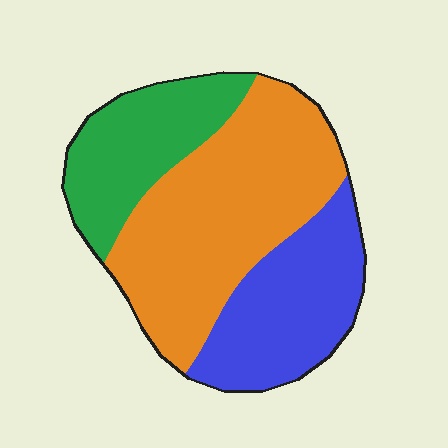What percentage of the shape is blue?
Blue takes up about one quarter (1/4) of the shape.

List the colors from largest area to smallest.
From largest to smallest: orange, blue, green.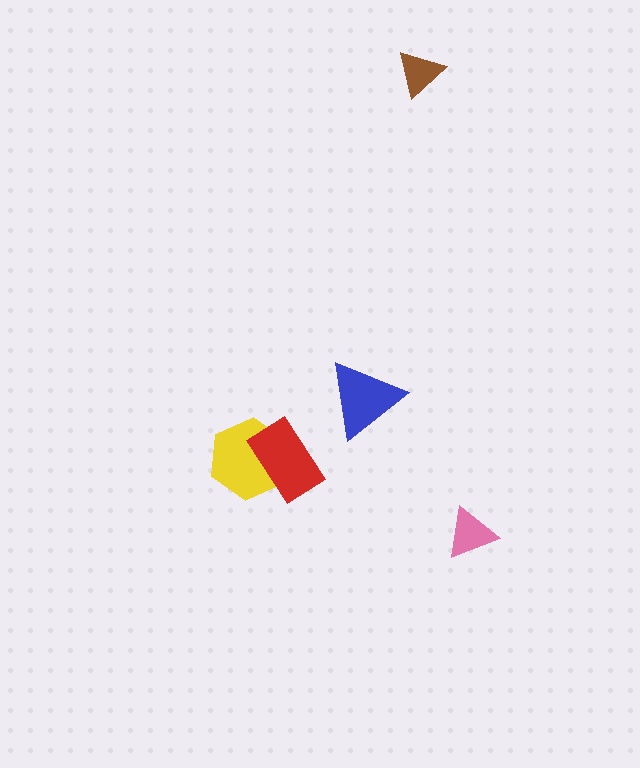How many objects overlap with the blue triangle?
0 objects overlap with the blue triangle.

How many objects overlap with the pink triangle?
0 objects overlap with the pink triangle.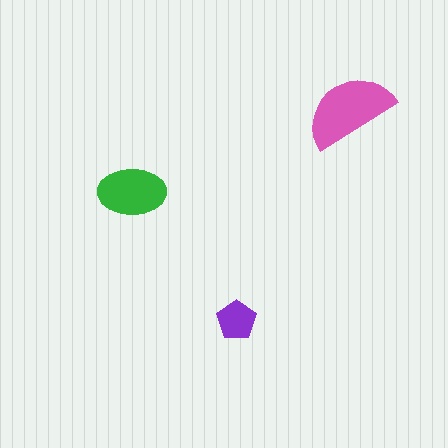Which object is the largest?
The pink semicircle.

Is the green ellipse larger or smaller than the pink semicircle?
Smaller.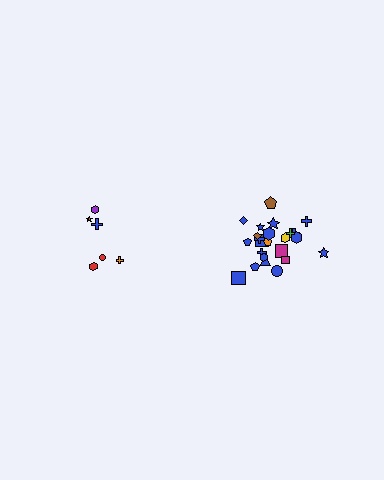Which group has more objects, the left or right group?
The right group.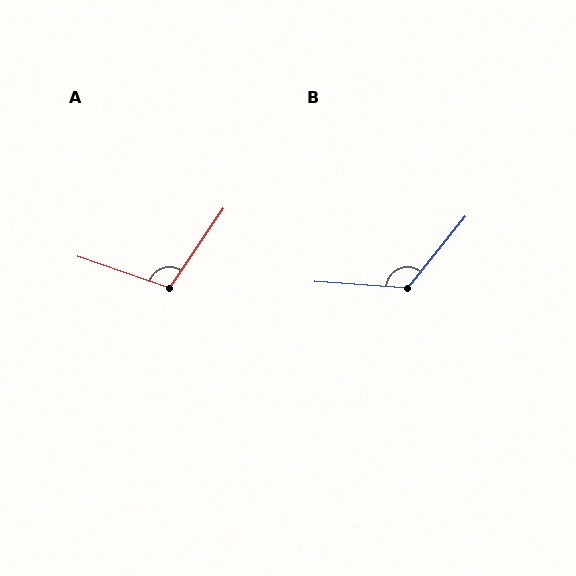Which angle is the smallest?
A, at approximately 105 degrees.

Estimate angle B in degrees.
Approximately 125 degrees.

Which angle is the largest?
B, at approximately 125 degrees.